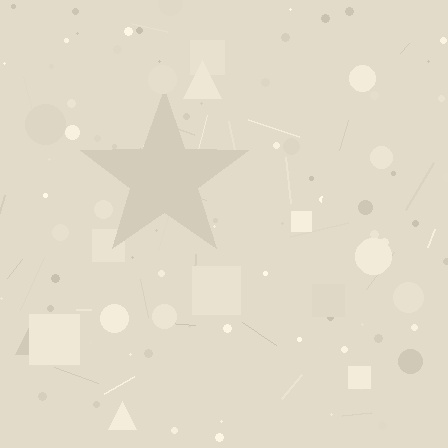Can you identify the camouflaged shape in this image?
The camouflaged shape is a star.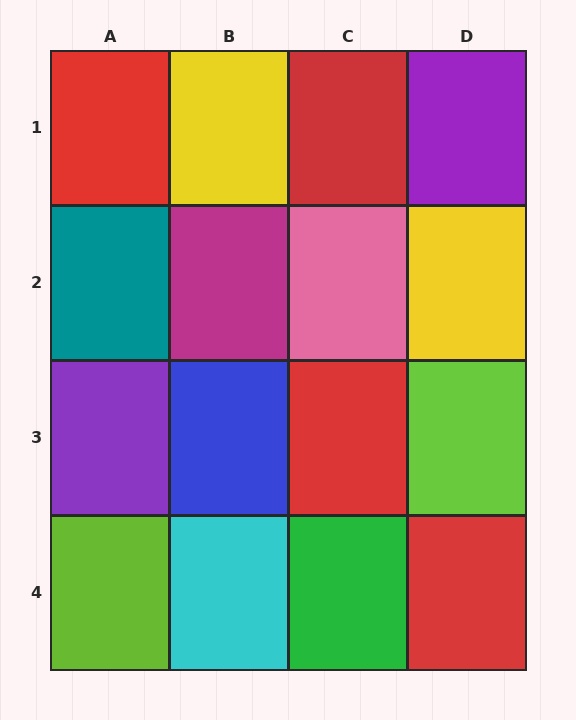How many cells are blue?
1 cell is blue.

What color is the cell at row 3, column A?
Purple.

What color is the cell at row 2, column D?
Yellow.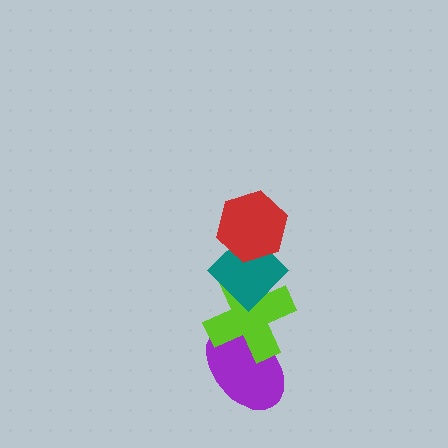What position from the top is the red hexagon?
The red hexagon is 1st from the top.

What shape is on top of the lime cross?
The teal diamond is on top of the lime cross.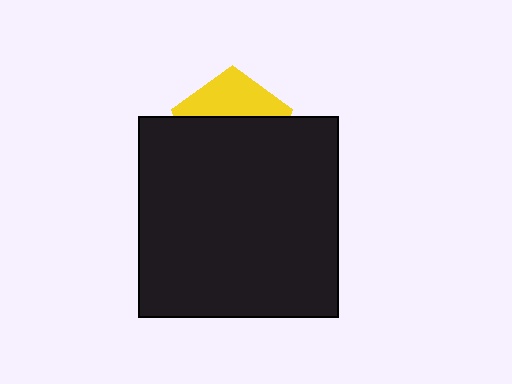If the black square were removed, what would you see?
You would see the complete yellow pentagon.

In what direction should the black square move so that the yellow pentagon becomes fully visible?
The black square should move down. That is the shortest direction to clear the overlap and leave the yellow pentagon fully visible.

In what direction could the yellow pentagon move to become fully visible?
The yellow pentagon could move up. That would shift it out from behind the black square entirely.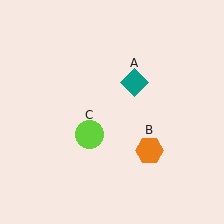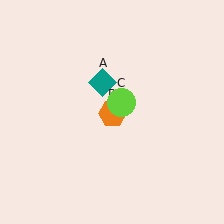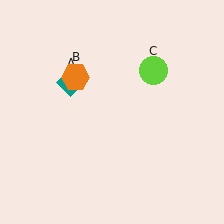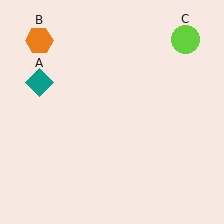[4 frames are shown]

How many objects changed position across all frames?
3 objects changed position: teal diamond (object A), orange hexagon (object B), lime circle (object C).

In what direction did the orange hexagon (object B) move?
The orange hexagon (object B) moved up and to the left.